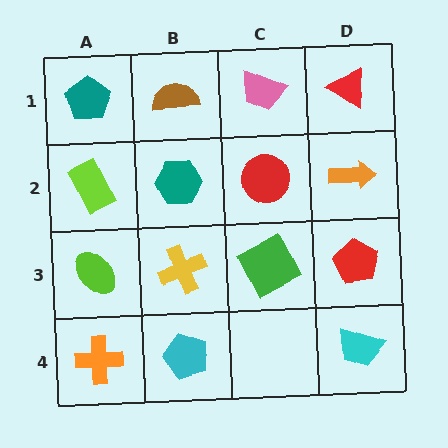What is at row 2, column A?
A lime rectangle.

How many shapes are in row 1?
4 shapes.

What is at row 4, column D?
A cyan trapezoid.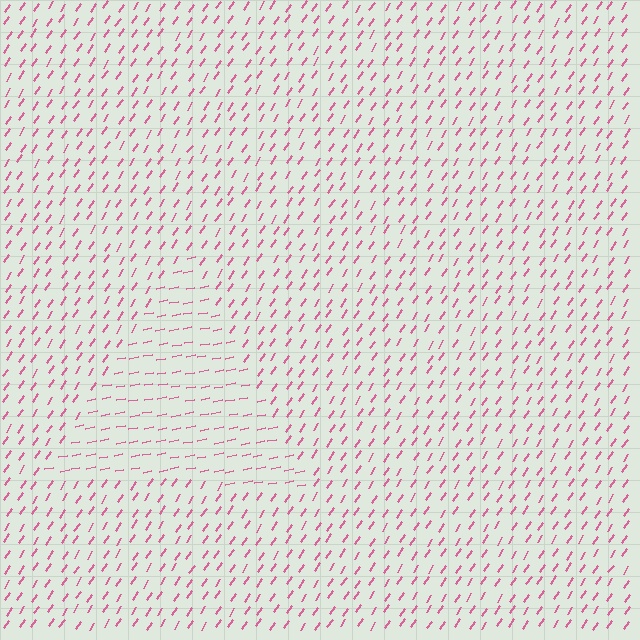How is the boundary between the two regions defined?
The boundary is defined purely by a change in line orientation (approximately 45 degrees difference). All lines are the same color and thickness.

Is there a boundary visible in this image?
Yes, there is a texture boundary formed by a change in line orientation.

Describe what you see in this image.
The image is filled with small pink line segments. A triangle region in the image has lines oriented differently from the surrounding lines, creating a visible texture boundary.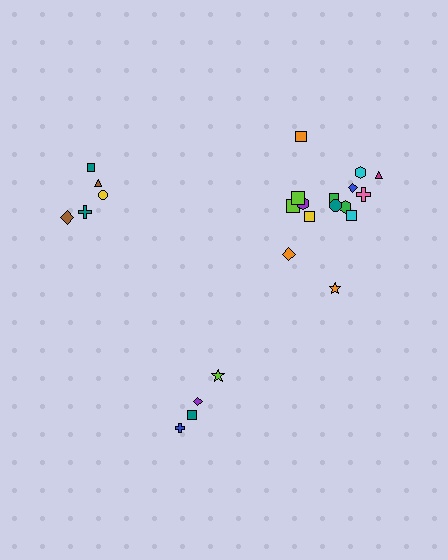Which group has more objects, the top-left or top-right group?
The top-right group.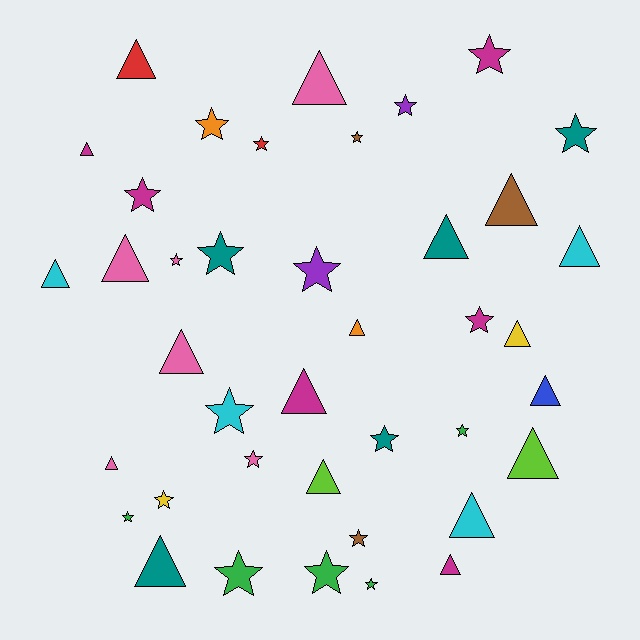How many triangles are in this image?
There are 19 triangles.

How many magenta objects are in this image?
There are 6 magenta objects.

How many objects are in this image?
There are 40 objects.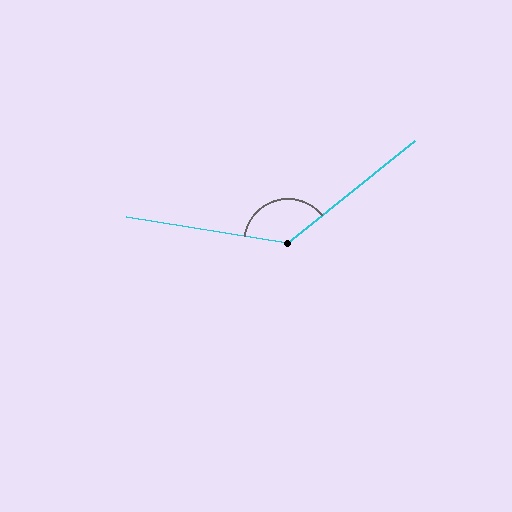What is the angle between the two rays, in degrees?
Approximately 132 degrees.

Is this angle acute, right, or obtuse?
It is obtuse.